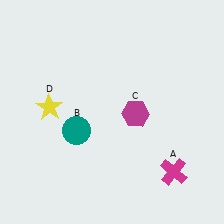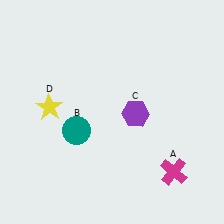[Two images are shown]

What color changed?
The hexagon (C) changed from magenta in Image 1 to purple in Image 2.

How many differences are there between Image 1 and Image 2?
There is 1 difference between the two images.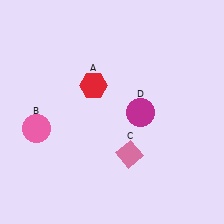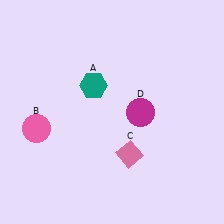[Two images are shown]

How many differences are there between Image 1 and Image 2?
There is 1 difference between the two images.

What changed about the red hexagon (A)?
In Image 1, A is red. In Image 2, it changed to teal.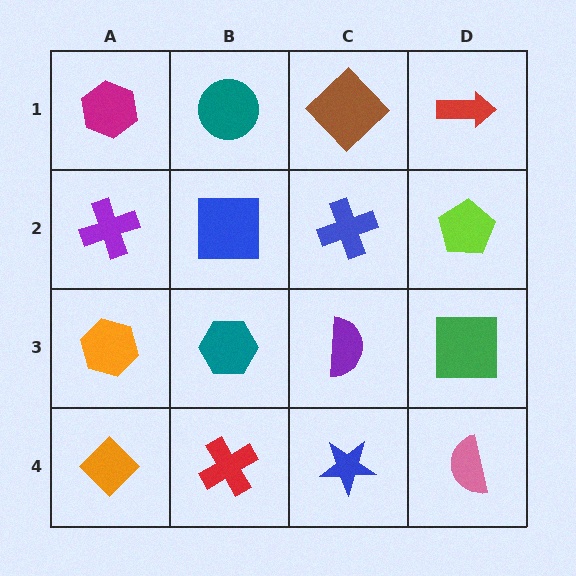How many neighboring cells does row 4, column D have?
2.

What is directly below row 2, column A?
An orange hexagon.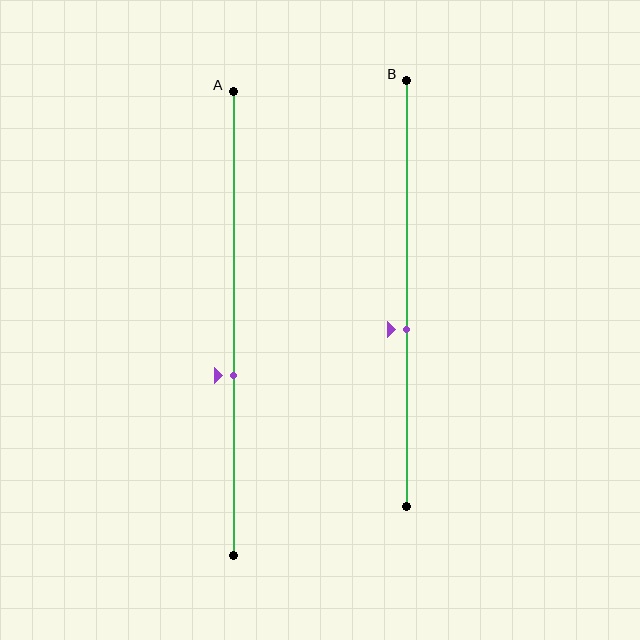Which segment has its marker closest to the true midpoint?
Segment B has its marker closest to the true midpoint.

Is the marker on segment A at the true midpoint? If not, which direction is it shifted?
No, the marker on segment A is shifted downward by about 11% of the segment length.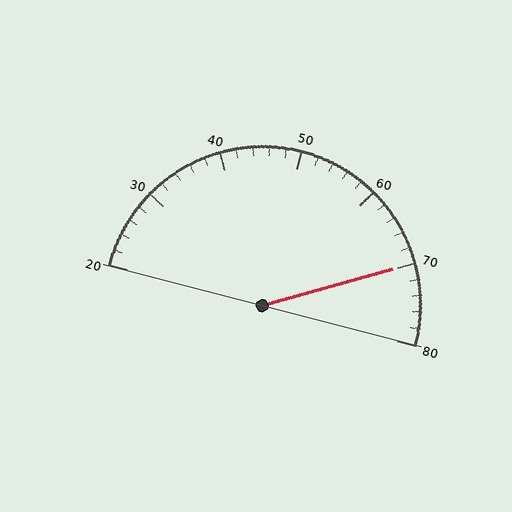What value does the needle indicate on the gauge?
The needle indicates approximately 70.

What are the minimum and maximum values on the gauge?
The gauge ranges from 20 to 80.